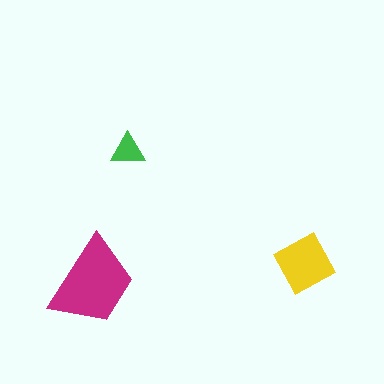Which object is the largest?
The magenta trapezoid.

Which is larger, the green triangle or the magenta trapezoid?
The magenta trapezoid.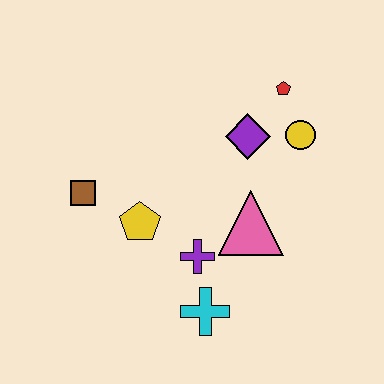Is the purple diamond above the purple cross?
Yes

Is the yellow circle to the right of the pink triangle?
Yes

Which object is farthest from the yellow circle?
The brown square is farthest from the yellow circle.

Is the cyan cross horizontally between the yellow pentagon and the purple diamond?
Yes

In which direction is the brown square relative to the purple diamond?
The brown square is to the left of the purple diamond.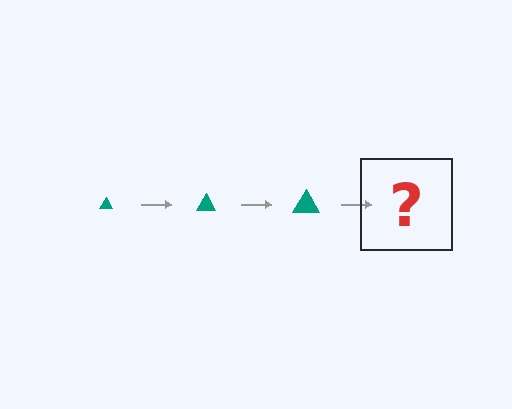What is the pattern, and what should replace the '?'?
The pattern is that the triangle gets progressively larger each step. The '?' should be a teal triangle, larger than the previous one.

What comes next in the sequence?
The next element should be a teal triangle, larger than the previous one.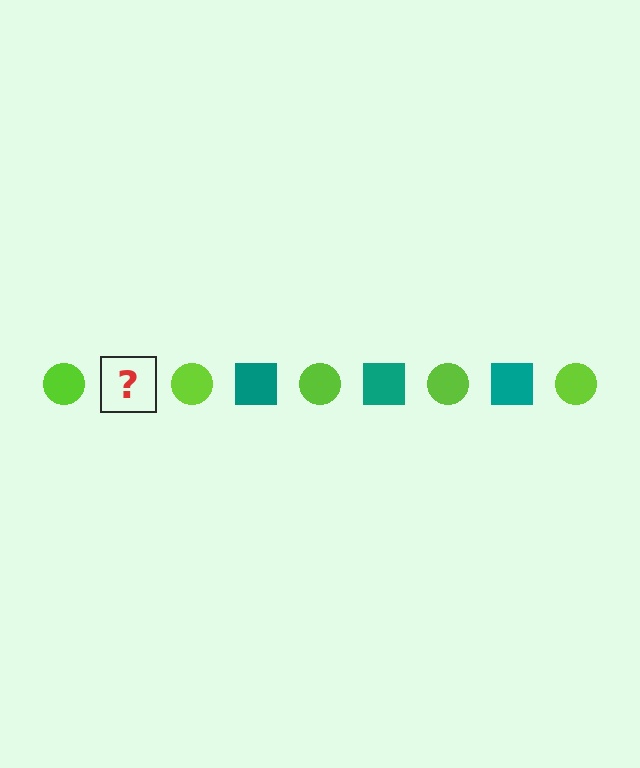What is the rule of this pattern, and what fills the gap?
The rule is that the pattern alternates between lime circle and teal square. The gap should be filled with a teal square.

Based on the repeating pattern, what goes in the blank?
The blank should be a teal square.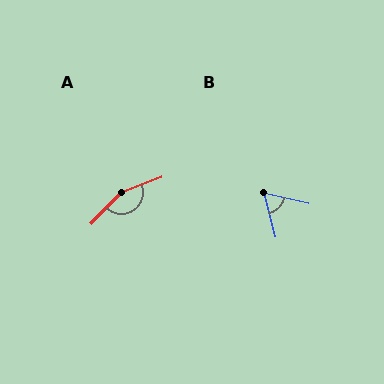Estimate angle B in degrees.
Approximately 62 degrees.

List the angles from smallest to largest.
B (62°), A (155°).